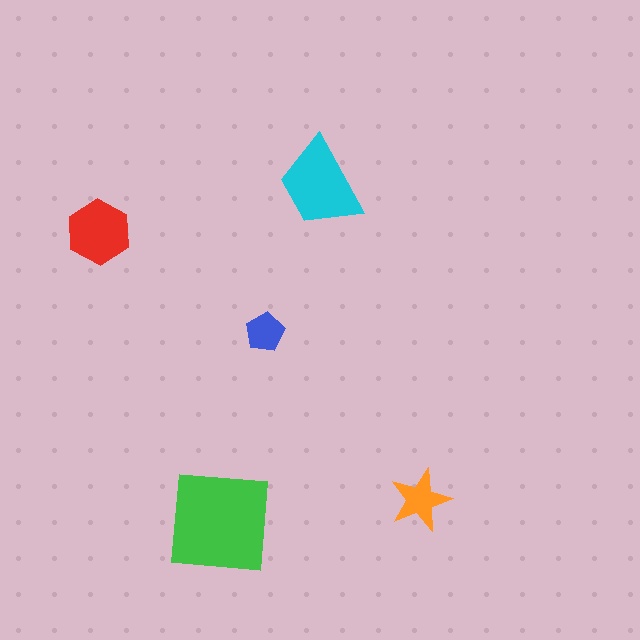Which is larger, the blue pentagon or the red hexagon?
The red hexagon.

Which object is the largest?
The green square.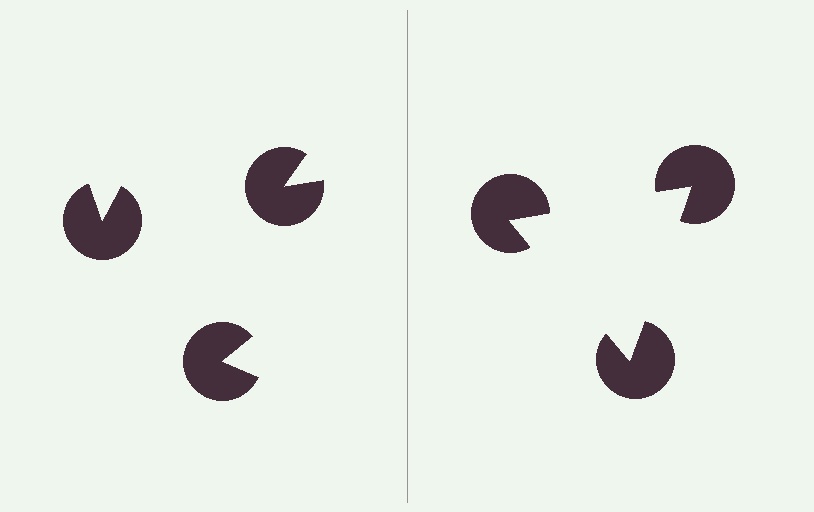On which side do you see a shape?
An illusory triangle appears on the right side. On the left side the wedge cuts are rotated, so no coherent shape forms.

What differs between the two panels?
The pac-man discs are positioned identically on both sides; only the wedge orientations differ. On the right they align to a triangle; on the left they are misaligned.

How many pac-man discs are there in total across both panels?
6 — 3 on each side.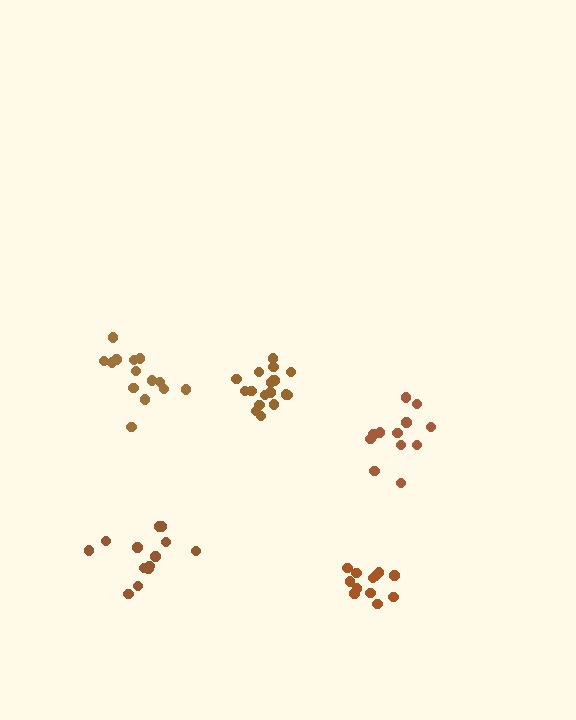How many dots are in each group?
Group 1: 18 dots, Group 2: 12 dots, Group 3: 13 dots, Group 4: 14 dots, Group 5: 12 dots (69 total).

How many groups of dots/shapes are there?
There are 5 groups.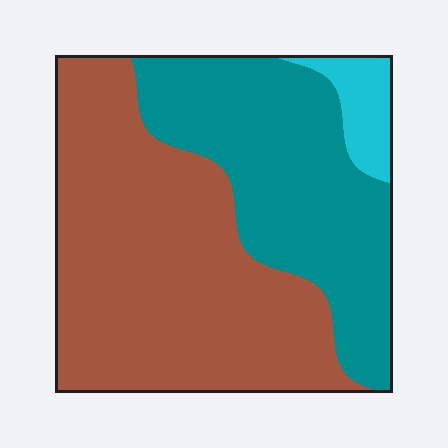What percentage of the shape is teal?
Teal covers around 40% of the shape.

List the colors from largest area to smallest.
From largest to smallest: brown, teal, cyan.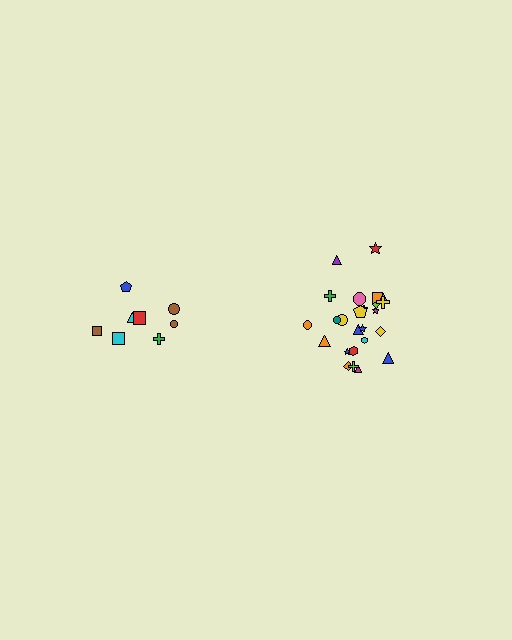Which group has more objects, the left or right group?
The right group.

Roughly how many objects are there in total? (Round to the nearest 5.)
Roughly 35 objects in total.